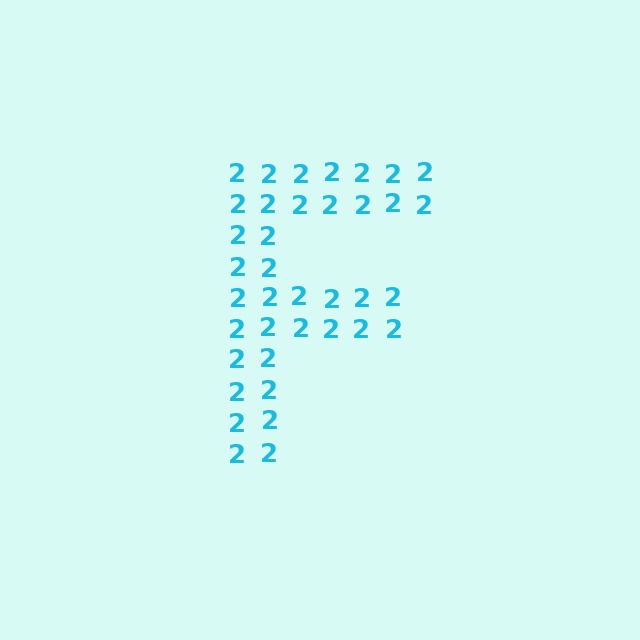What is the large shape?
The large shape is the letter F.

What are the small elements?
The small elements are digit 2's.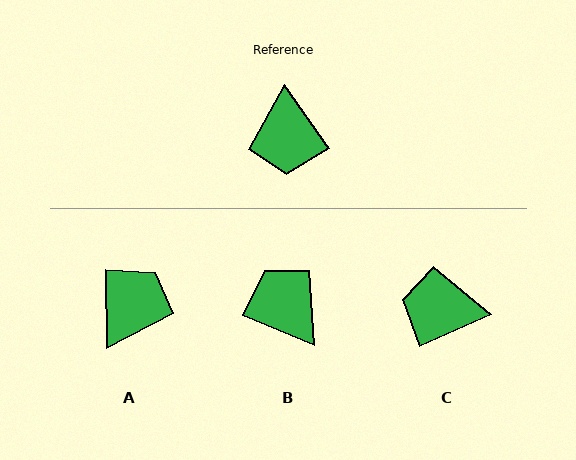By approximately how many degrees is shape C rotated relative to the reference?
Approximately 100 degrees clockwise.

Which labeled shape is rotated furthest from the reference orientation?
B, about 147 degrees away.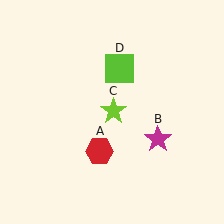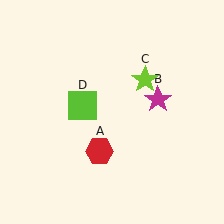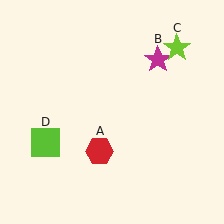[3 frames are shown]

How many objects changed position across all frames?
3 objects changed position: magenta star (object B), lime star (object C), lime square (object D).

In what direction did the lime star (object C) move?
The lime star (object C) moved up and to the right.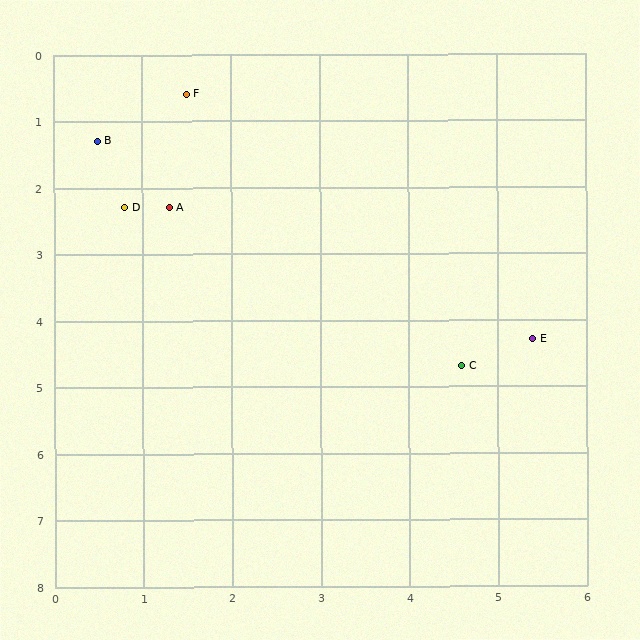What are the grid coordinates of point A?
Point A is at approximately (1.3, 2.3).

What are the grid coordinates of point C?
Point C is at approximately (4.6, 4.7).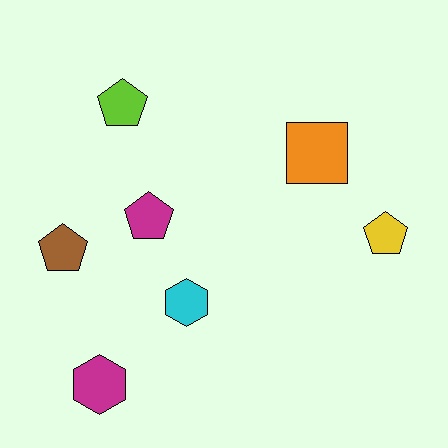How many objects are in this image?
There are 7 objects.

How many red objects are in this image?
There are no red objects.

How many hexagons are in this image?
There are 2 hexagons.